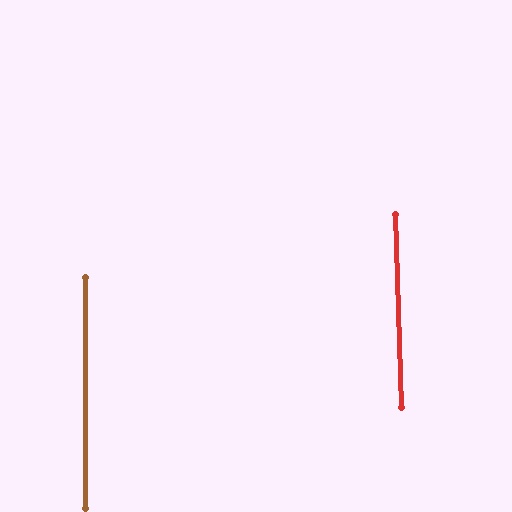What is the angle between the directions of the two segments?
Approximately 2 degrees.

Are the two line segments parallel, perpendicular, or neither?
Parallel — their directions differ by only 1.8°.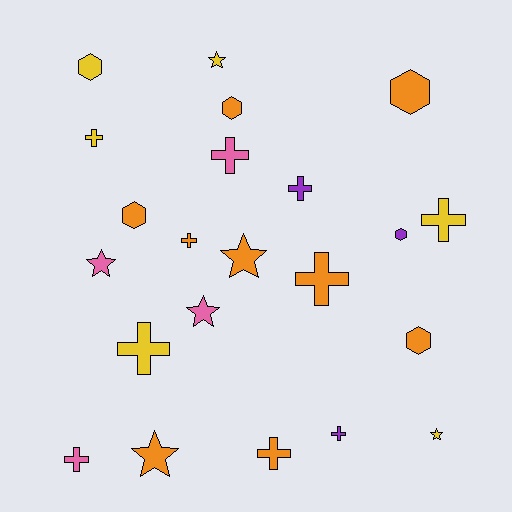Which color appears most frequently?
Orange, with 9 objects.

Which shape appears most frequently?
Cross, with 10 objects.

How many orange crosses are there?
There are 3 orange crosses.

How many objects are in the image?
There are 22 objects.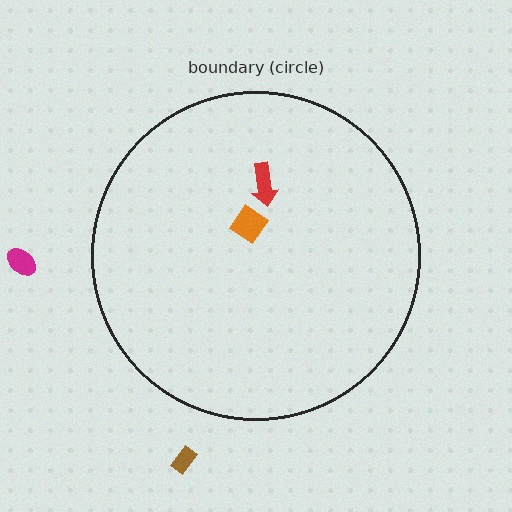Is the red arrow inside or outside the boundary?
Inside.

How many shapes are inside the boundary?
2 inside, 2 outside.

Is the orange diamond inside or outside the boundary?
Inside.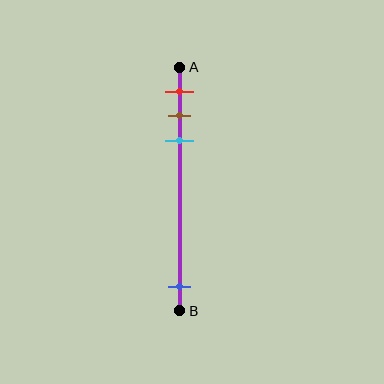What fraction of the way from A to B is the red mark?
The red mark is approximately 10% (0.1) of the way from A to B.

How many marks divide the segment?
There are 4 marks dividing the segment.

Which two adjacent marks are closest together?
The brown and cyan marks are the closest adjacent pair.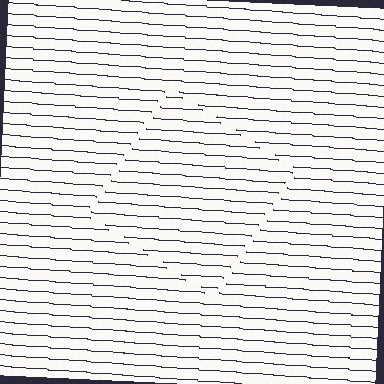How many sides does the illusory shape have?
4 sides — the line-ends trace a square.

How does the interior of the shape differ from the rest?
The interior of the shape contains the same grating, shifted by half a period — the contour is defined by the phase discontinuity where line-ends from the inner and outer gratings abut.